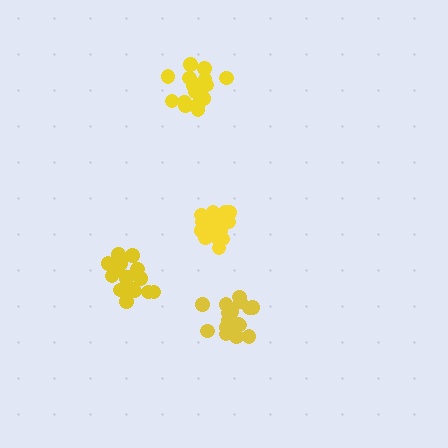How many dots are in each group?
Group 1: 18 dots, Group 2: 16 dots, Group 3: 19 dots, Group 4: 18 dots (71 total).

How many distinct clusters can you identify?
There are 4 distinct clusters.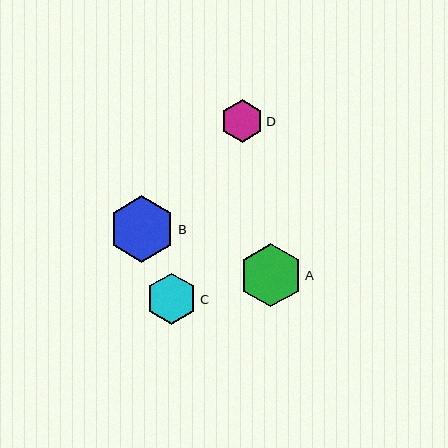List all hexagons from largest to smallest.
From largest to smallest: B, A, C, D.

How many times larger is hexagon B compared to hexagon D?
Hexagon B is approximately 1.6 times the size of hexagon D.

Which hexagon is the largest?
Hexagon B is the largest with a size of approximately 66 pixels.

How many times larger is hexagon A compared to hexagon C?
Hexagon A is approximately 1.2 times the size of hexagon C.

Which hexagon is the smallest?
Hexagon D is the smallest with a size of approximately 42 pixels.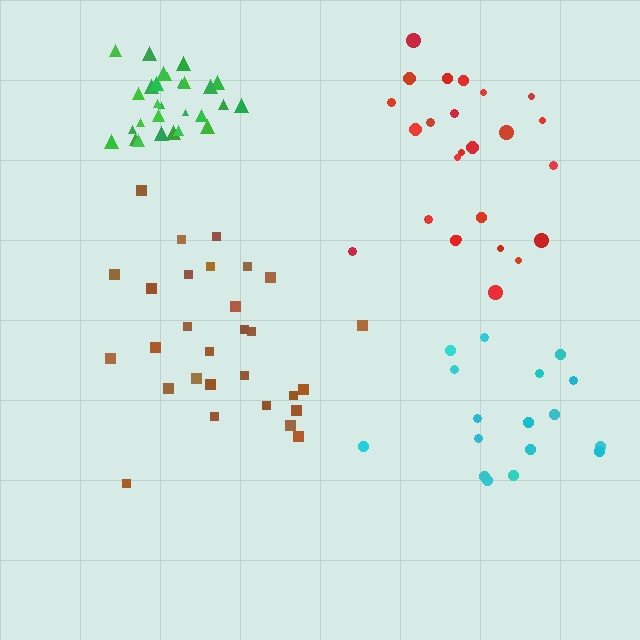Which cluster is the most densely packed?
Green.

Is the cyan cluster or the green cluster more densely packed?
Green.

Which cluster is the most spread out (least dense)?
Cyan.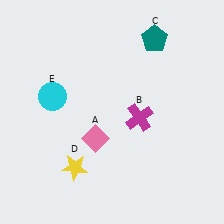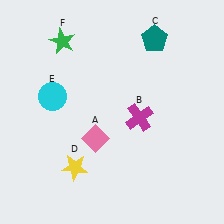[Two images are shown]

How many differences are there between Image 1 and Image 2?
There is 1 difference between the two images.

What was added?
A green star (F) was added in Image 2.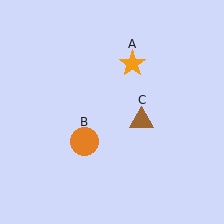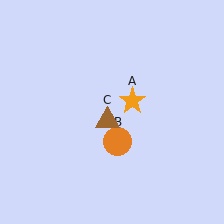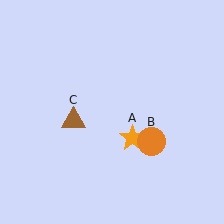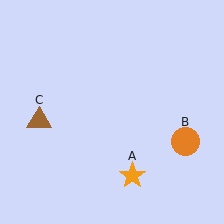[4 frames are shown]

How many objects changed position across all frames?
3 objects changed position: orange star (object A), orange circle (object B), brown triangle (object C).